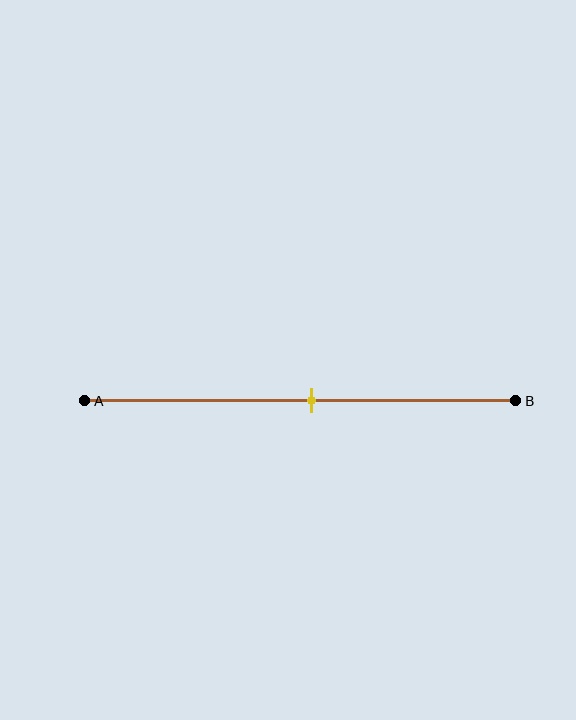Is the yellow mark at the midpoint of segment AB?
Yes, the mark is approximately at the midpoint.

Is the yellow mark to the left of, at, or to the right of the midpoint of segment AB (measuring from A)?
The yellow mark is approximately at the midpoint of segment AB.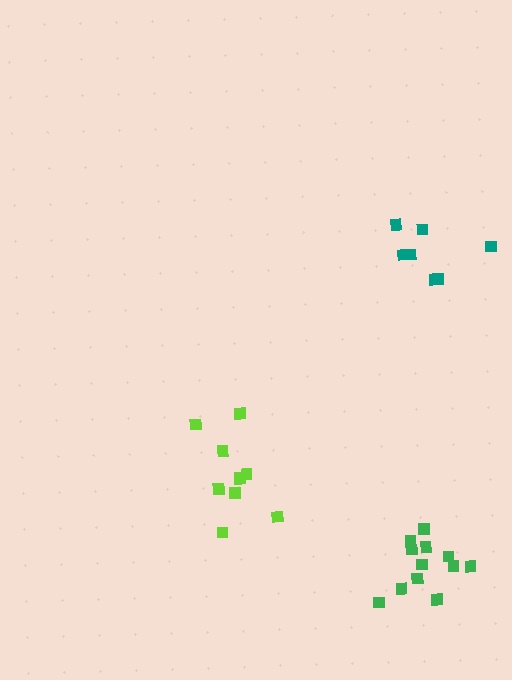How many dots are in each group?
Group 1: 10 dots, Group 2: 12 dots, Group 3: 7 dots (29 total).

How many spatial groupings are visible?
There are 3 spatial groupings.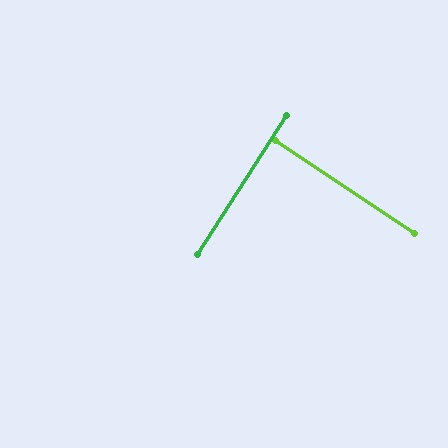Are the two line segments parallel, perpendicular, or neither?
Perpendicular — they meet at approximately 89°.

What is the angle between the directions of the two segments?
Approximately 89 degrees.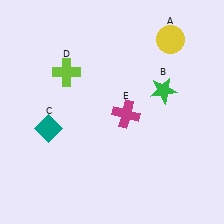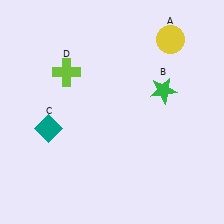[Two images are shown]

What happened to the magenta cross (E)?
The magenta cross (E) was removed in Image 2. It was in the bottom-right area of Image 1.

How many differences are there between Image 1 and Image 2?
There is 1 difference between the two images.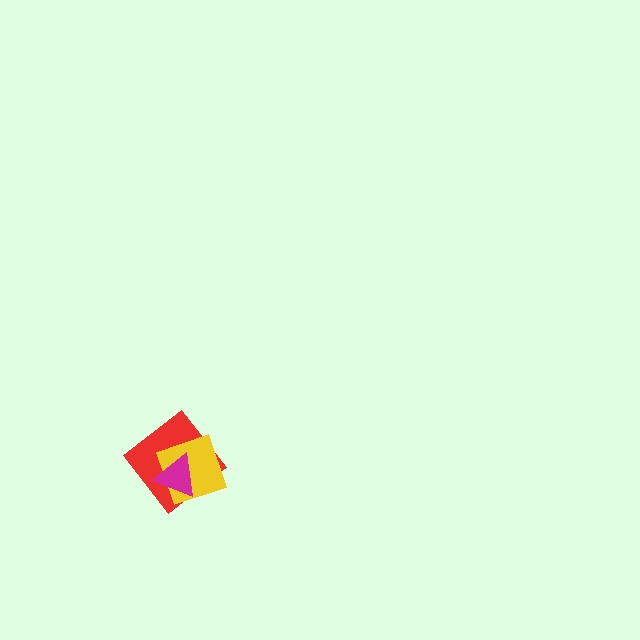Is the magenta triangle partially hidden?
No, no other shape covers it.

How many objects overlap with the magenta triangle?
2 objects overlap with the magenta triangle.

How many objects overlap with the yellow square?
2 objects overlap with the yellow square.